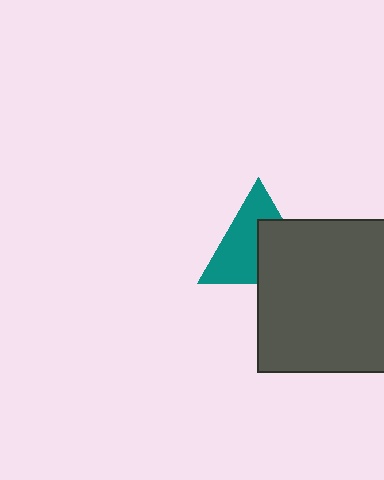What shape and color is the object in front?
The object in front is a dark gray square.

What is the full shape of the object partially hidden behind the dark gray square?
The partially hidden object is a teal triangle.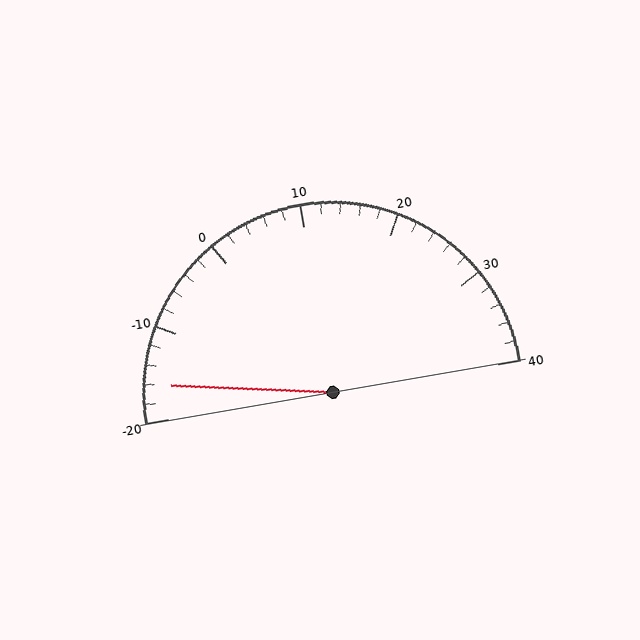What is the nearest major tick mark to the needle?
The nearest major tick mark is -20.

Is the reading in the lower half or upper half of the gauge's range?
The reading is in the lower half of the range (-20 to 40).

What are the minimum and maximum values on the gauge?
The gauge ranges from -20 to 40.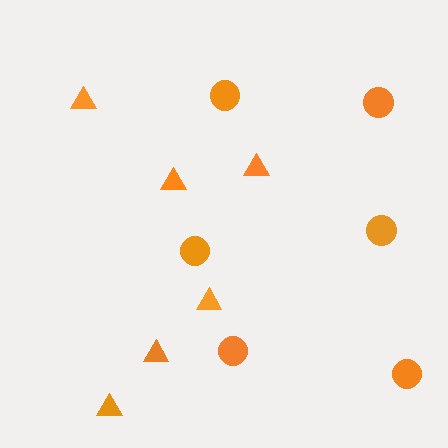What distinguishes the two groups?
There are 2 groups: one group of triangles (6) and one group of circles (6).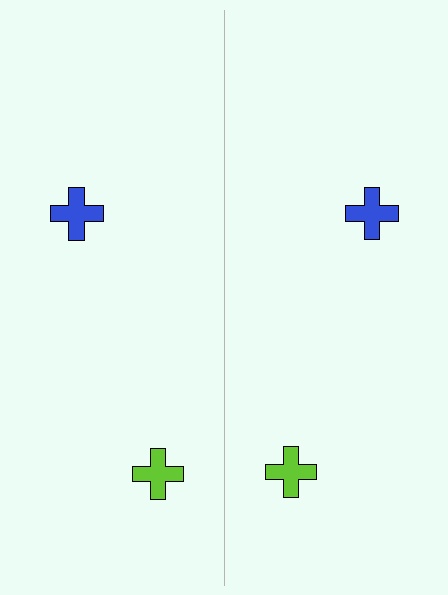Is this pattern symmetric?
Yes, this pattern has bilateral (reflection) symmetry.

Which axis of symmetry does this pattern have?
The pattern has a vertical axis of symmetry running through the center of the image.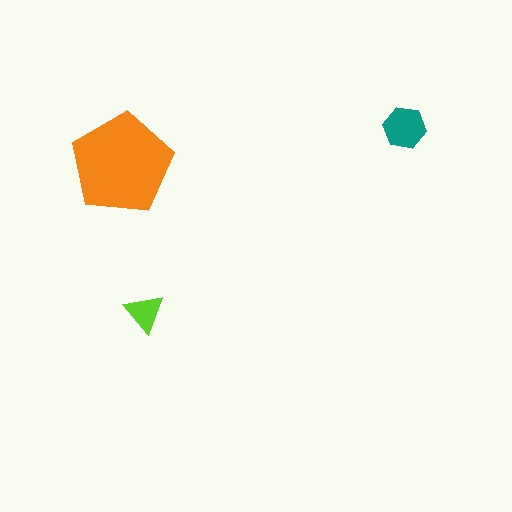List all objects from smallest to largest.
The lime triangle, the teal hexagon, the orange pentagon.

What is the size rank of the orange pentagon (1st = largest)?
1st.